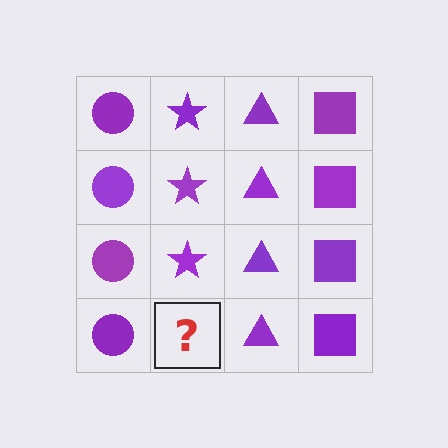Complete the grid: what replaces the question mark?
The question mark should be replaced with a purple star.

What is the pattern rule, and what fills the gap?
The rule is that each column has a consistent shape. The gap should be filled with a purple star.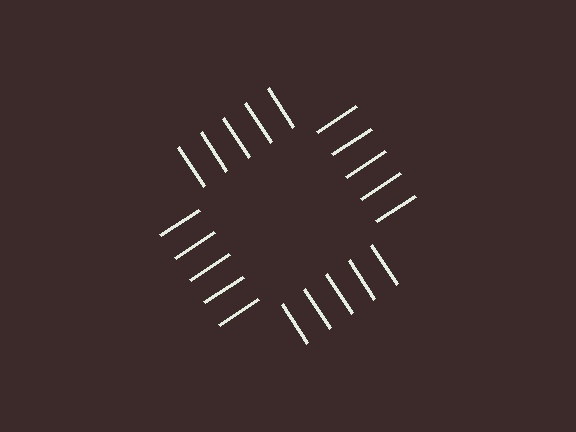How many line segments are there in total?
20 — 5 along each of the 4 edges.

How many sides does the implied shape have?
4 sides — the line-ends trace a square.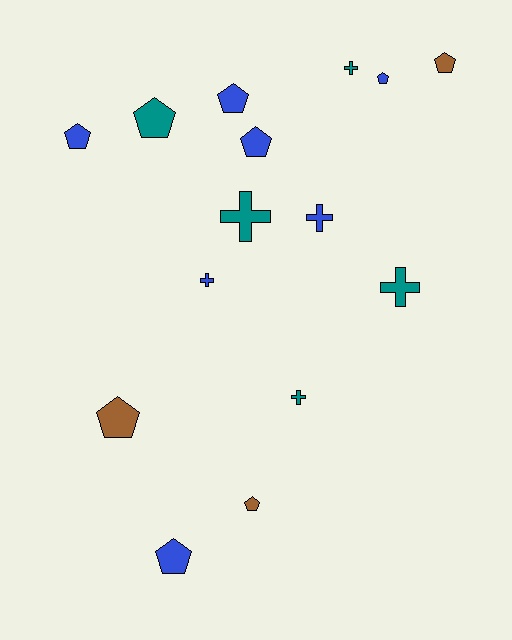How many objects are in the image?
There are 15 objects.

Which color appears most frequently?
Blue, with 7 objects.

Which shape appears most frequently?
Pentagon, with 9 objects.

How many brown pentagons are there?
There are 3 brown pentagons.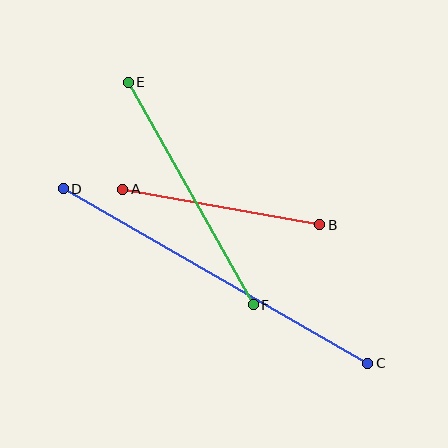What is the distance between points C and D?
The distance is approximately 351 pixels.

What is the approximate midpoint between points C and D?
The midpoint is at approximately (216, 276) pixels.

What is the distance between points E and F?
The distance is approximately 255 pixels.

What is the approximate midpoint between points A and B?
The midpoint is at approximately (221, 207) pixels.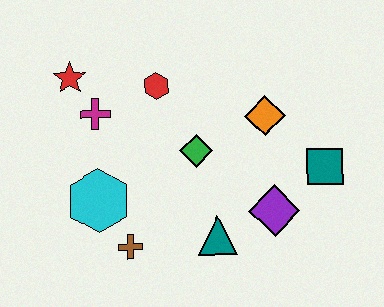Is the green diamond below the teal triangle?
No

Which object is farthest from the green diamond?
The red star is farthest from the green diamond.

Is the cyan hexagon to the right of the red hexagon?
No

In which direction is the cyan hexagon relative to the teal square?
The cyan hexagon is to the left of the teal square.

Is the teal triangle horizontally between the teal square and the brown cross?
Yes